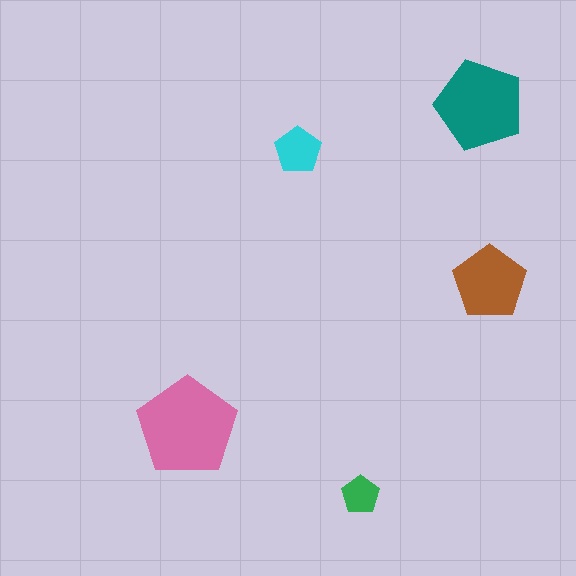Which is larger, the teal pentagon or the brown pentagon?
The teal one.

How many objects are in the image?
There are 5 objects in the image.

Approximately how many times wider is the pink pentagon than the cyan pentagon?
About 2 times wider.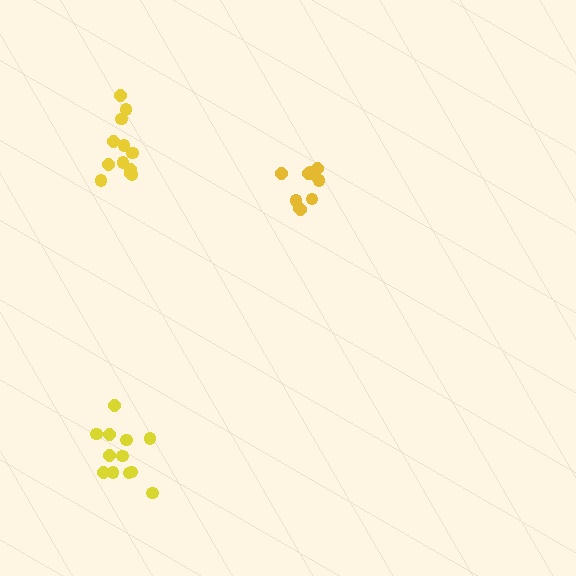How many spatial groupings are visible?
There are 3 spatial groupings.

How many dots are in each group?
Group 1: 12 dots, Group 2: 11 dots, Group 3: 12 dots (35 total).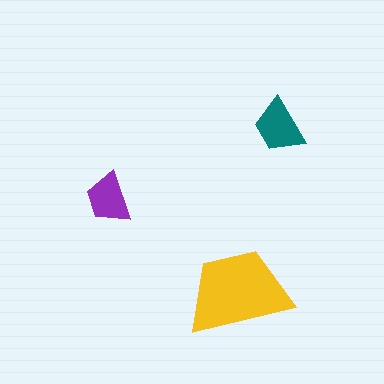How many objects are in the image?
There are 3 objects in the image.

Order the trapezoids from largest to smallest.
the yellow one, the teal one, the purple one.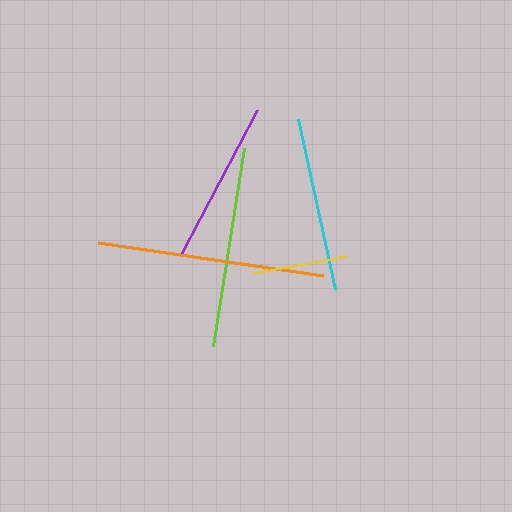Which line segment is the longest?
The orange line is the longest at approximately 228 pixels.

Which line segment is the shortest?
The yellow line is the shortest at approximately 95 pixels.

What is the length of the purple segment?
The purple segment is approximately 163 pixels long.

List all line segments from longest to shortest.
From longest to shortest: orange, lime, cyan, purple, yellow.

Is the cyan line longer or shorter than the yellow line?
The cyan line is longer than the yellow line.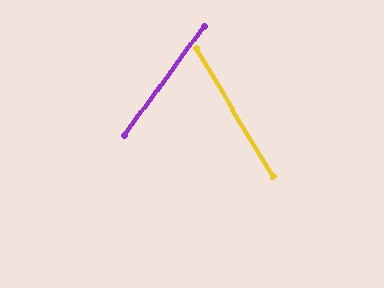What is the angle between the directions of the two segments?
Approximately 67 degrees.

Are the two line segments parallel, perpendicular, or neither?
Neither parallel nor perpendicular — they differ by about 67°.